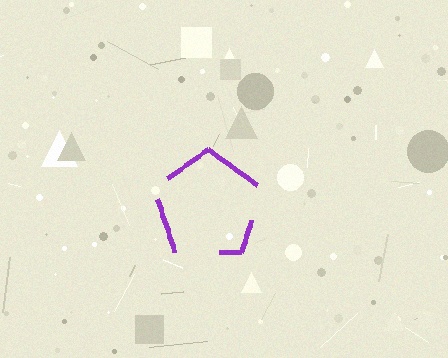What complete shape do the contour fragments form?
The contour fragments form a pentagon.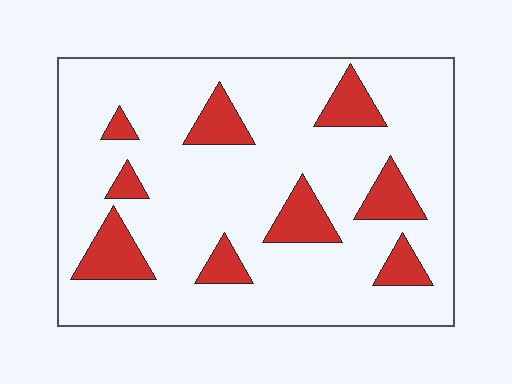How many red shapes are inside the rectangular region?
9.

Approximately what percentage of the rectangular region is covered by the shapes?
Approximately 15%.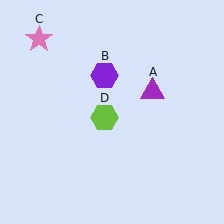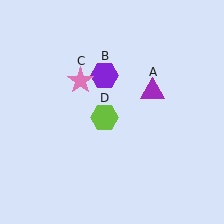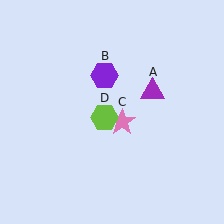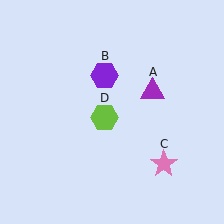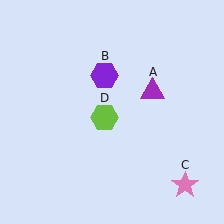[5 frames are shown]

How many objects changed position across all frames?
1 object changed position: pink star (object C).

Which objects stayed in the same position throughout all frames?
Purple triangle (object A) and purple hexagon (object B) and lime hexagon (object D) remained stationary.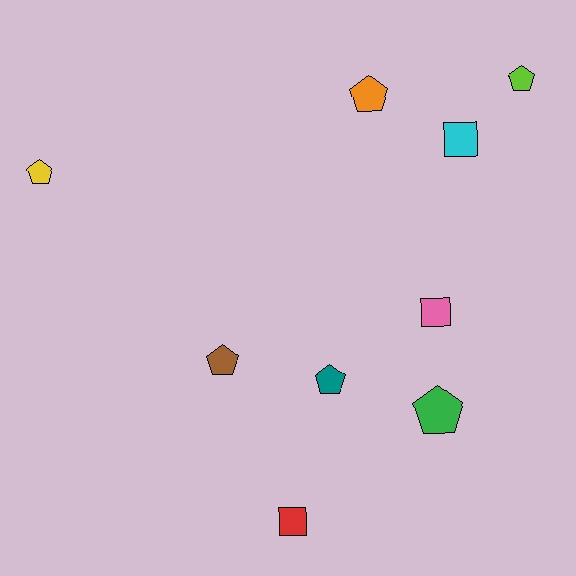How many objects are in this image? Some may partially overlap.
There are 9 objects.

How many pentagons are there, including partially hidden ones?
There are 6 pentagons.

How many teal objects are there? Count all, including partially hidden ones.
There is 1 teal object.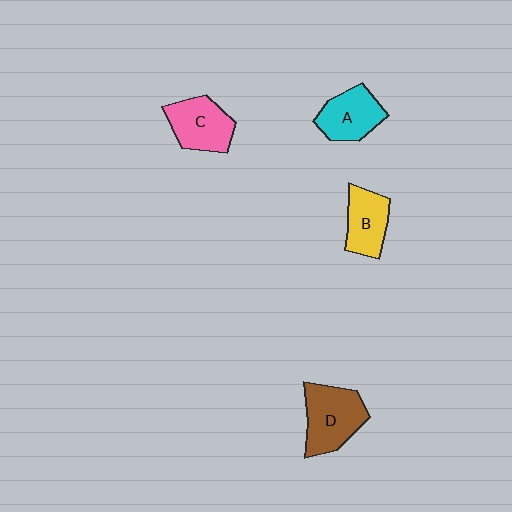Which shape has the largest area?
Shape D (brown).